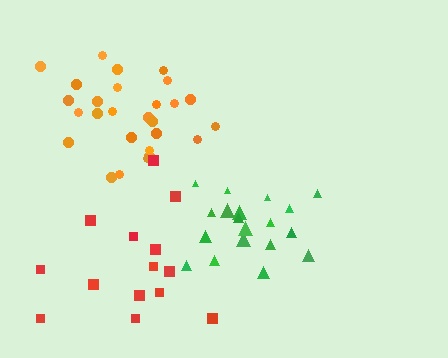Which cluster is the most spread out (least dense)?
Red.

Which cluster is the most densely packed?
Green.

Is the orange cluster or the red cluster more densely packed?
Orange.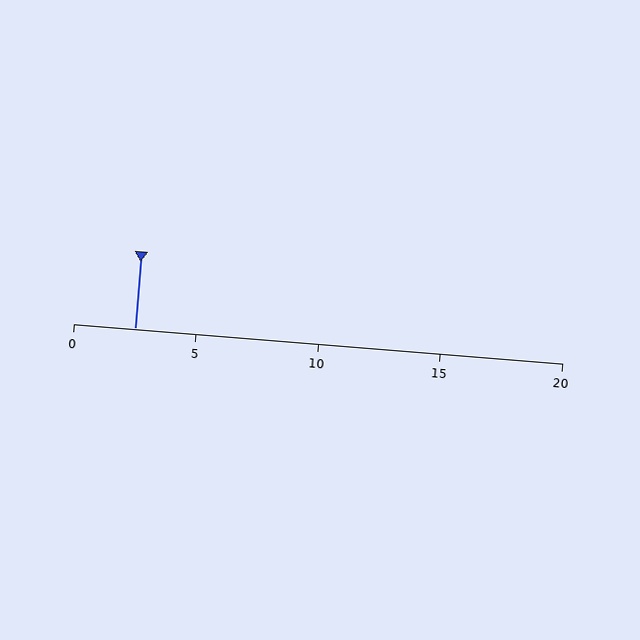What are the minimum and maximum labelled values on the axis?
The axis runs from 0 to 20.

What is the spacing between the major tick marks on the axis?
The major ticks are spaced 5 apart.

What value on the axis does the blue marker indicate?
The marker indicates approximately 2.5.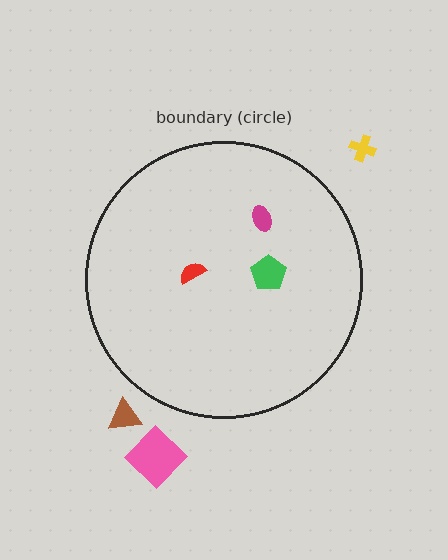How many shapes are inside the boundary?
3 inside, 3 outside.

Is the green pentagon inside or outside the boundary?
Inside.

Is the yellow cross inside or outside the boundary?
Outside.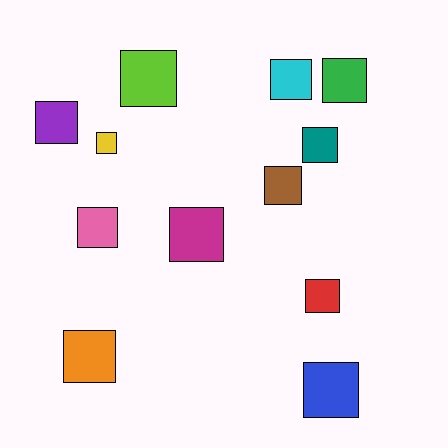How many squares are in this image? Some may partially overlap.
There are 12 squares.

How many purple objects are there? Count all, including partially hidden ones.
There is 1 purple object.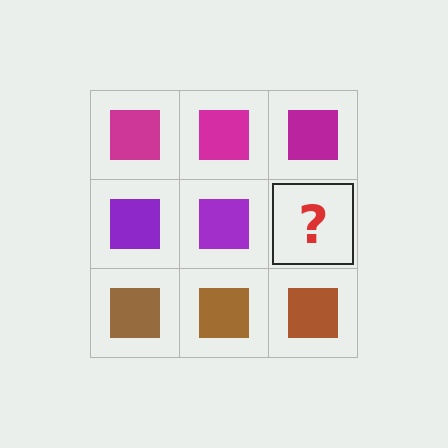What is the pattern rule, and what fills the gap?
The rule is that each row has a consistent color. The gap should be filled with a purple square.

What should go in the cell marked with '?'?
The missing cell should contain a purple square.